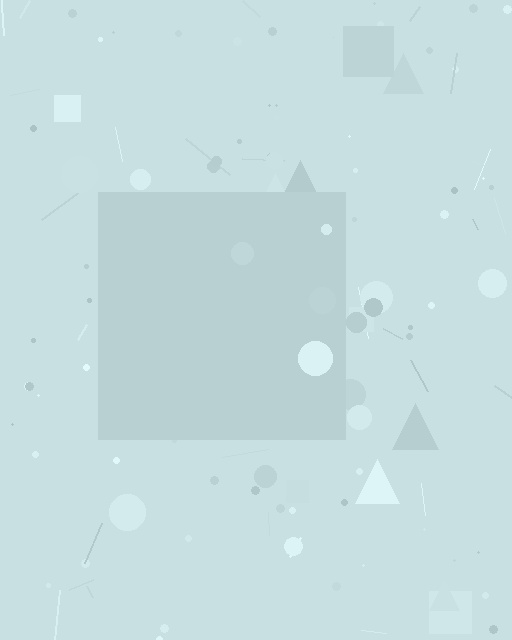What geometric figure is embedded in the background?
A square is embedded in the background.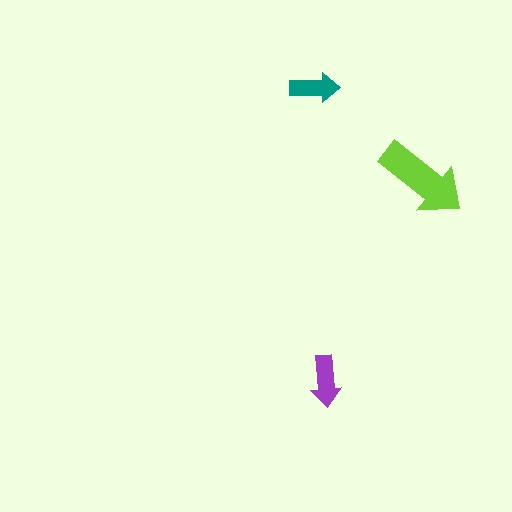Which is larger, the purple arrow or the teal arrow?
The purple one.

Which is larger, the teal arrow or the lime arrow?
The lime one.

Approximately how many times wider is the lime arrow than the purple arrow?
About 2 times wider.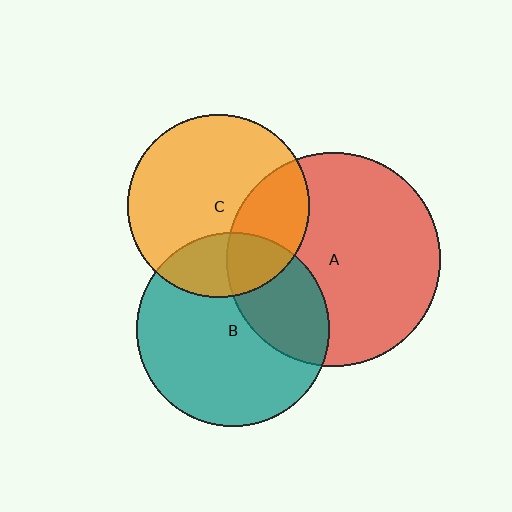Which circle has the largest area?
Circle A (red).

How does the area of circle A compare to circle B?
Approximately 1.2 times.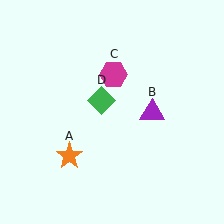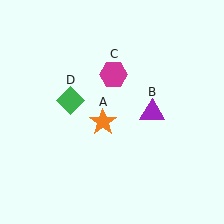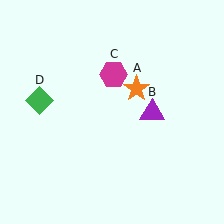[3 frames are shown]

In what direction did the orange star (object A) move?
The orange star (object A) moved up and to the right.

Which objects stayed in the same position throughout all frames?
Purple triangle (object B) and magenta hexagon (object C) remained stationary.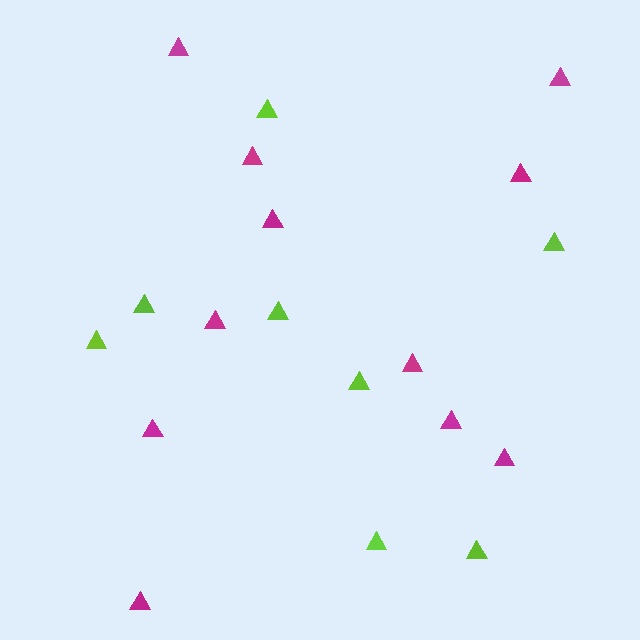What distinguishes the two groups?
There are 2 groups: one group of lime triangles (8) and one group of magenta triangles (11).